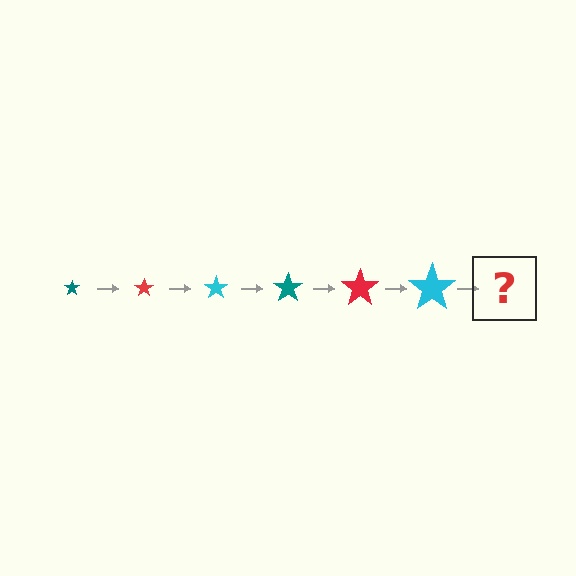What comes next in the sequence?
The next element should be a teal star, larger than the previous one.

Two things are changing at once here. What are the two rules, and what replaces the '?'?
The two rules are that the star grows larger each step and the color cycles through teal, red, and cyan. The '?' should be a teal star, larger than the previous one.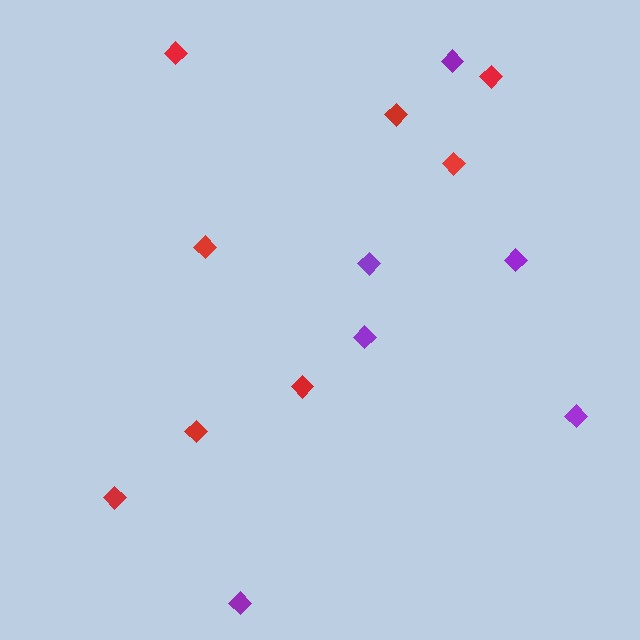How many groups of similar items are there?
There are 2 groups: one group of red diamonds (8) and one group of purple diamonds (6).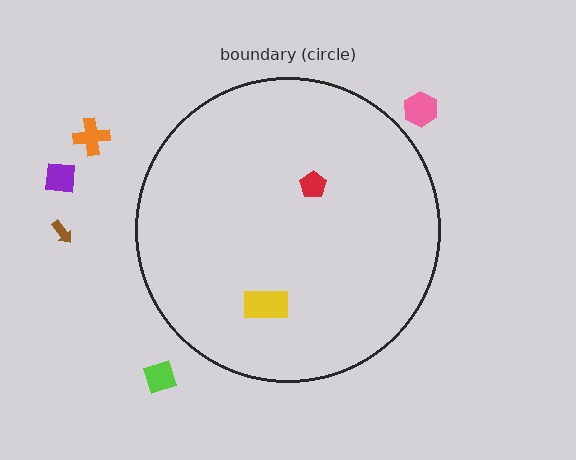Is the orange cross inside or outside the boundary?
Outside.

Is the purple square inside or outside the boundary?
Outside.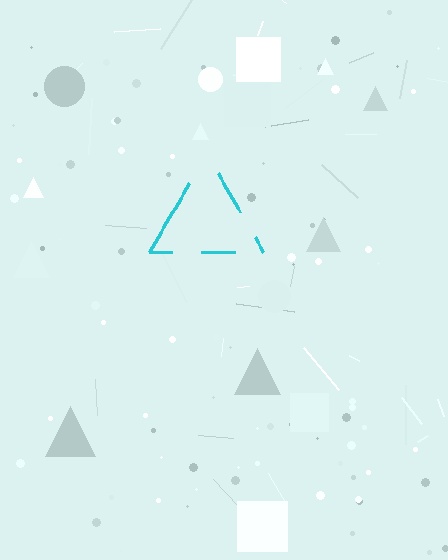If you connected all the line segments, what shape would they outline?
They would outline a triangle.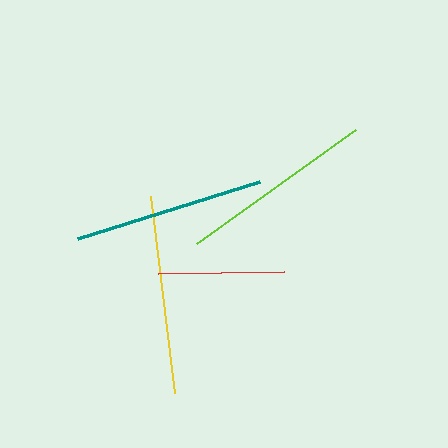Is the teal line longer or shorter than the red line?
The teal line is longer than the red line.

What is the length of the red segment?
The red segment is approximately 126 pixels long.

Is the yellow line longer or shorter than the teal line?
The yellow line is longer than the teal line.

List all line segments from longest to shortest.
From longest to shortest: yellow, lime, teal, red.